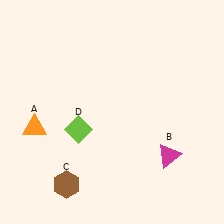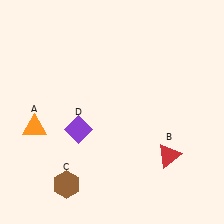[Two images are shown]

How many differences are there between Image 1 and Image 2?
There are 2 differences between the two images.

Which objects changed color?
B changed from magenta to red. D changed from lime to purple.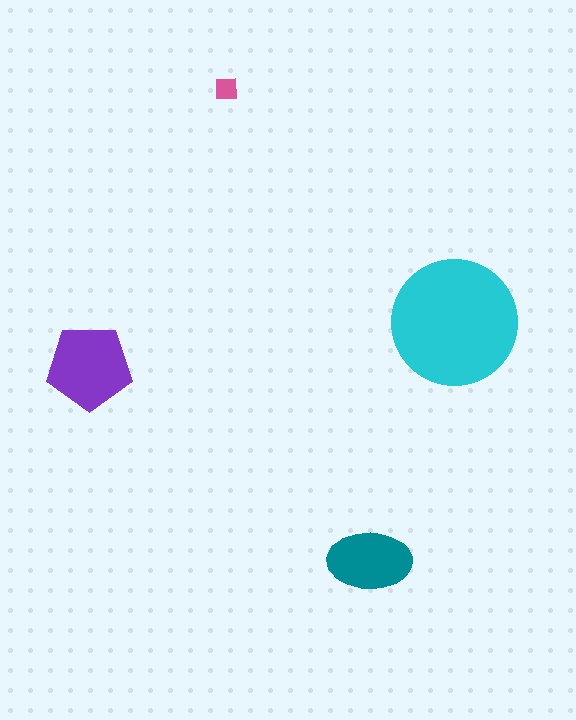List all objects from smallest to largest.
The pink square, the teal ellipse, the purple pentagon, the cyan circle.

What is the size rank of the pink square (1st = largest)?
4th.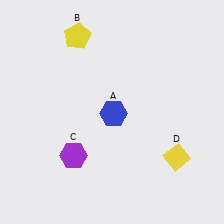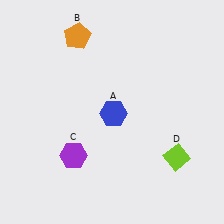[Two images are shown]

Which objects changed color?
B changed from yellow to orange. D changed from yellow to lime.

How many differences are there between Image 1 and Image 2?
There are 2 differences between the two images.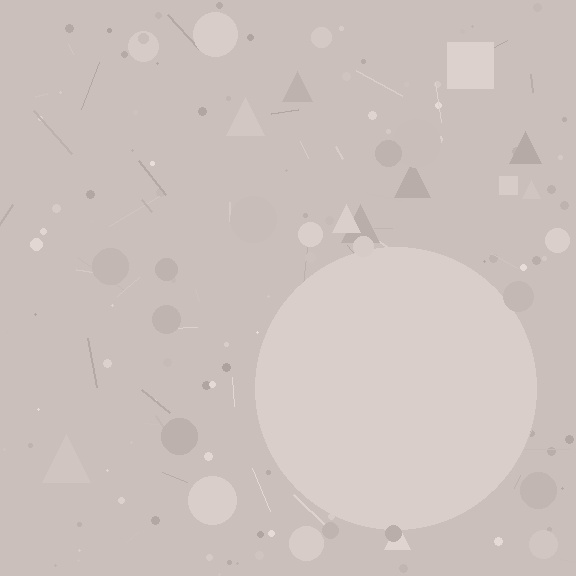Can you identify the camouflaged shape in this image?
The camouflaged shape is a circle.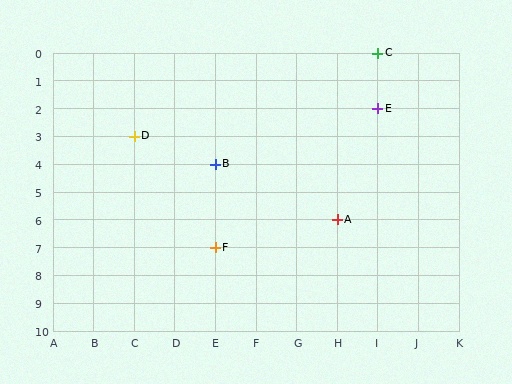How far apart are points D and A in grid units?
Points D and A are 5 columns and 3 rows apart (about 5.8 grid units diagonally).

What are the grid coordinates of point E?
Point E is at grid coordinates (I, 2).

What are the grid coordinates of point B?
Point B is at grid coordinates (E, 4).